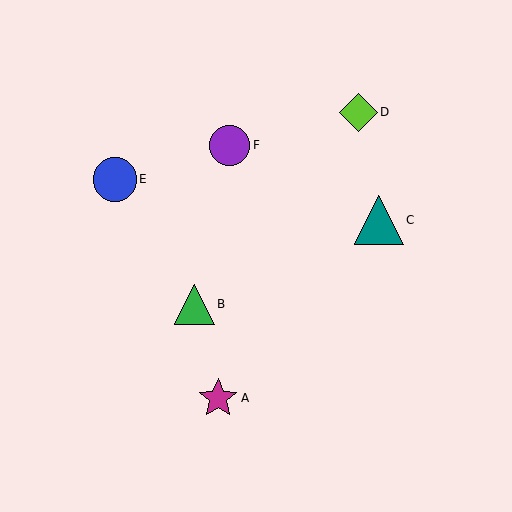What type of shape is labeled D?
Shape D is a lime diamond.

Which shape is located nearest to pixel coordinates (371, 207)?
The teal triangle (labeled C) at (379, 220) is nearest to that location.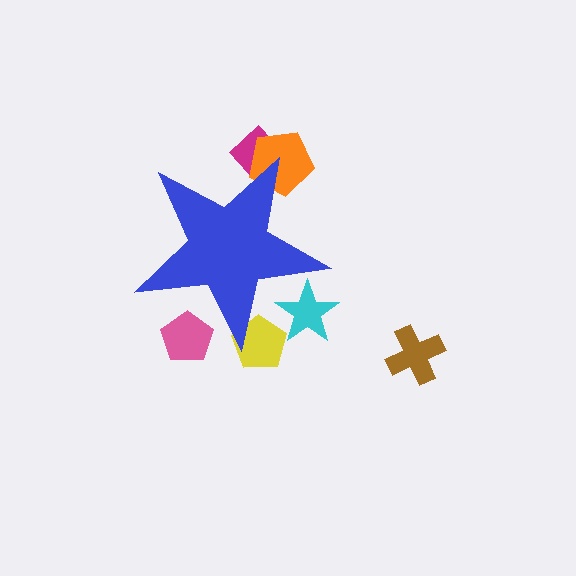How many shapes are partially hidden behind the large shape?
5 shapes are partially hidden.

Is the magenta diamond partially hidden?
Yes, the magenta diamond is partially hidden behind the blue star.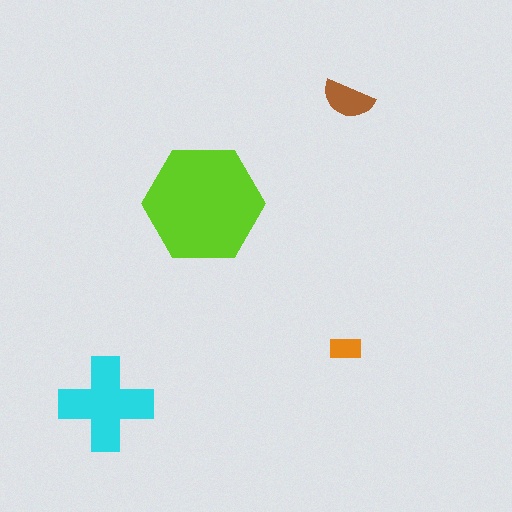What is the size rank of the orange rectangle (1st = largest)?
4th.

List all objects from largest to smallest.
The lime hexagon, the cyan cross, the brown semicircle, the orange rectangle.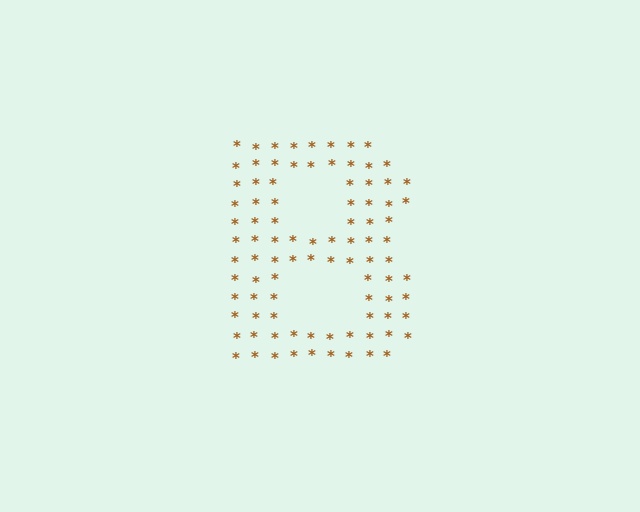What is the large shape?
The large shape is the letter B.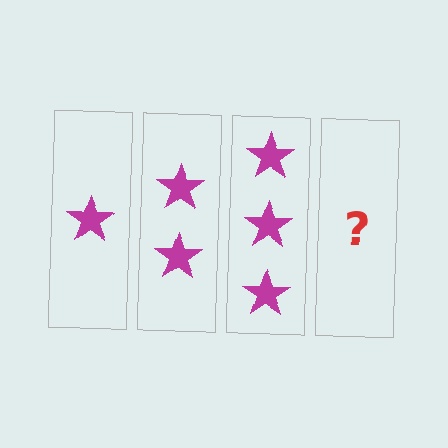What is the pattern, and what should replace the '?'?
The pattern is that each step adds one more star. The '?' should be 4 stars.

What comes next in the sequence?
The next element should be 4 stars.